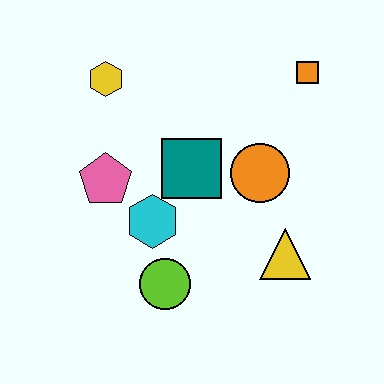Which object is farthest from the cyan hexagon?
The orange square is farthest from the cyan hexagon.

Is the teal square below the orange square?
Yes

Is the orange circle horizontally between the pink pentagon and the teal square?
No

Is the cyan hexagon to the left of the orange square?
Yes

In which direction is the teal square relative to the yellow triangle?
The teal square is to the left of the yellow triangle.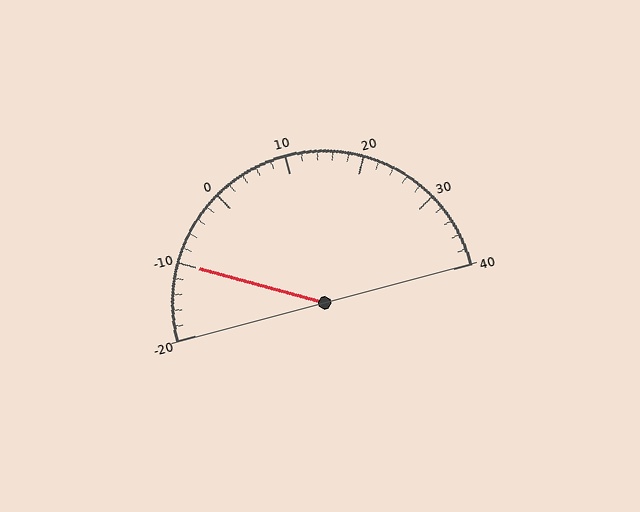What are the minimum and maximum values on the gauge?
The gauge ranges from -20 to 40.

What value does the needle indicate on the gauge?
The needle indicates approximately -10.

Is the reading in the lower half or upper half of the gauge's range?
The reading is in the lower half of the range (-20 to 40).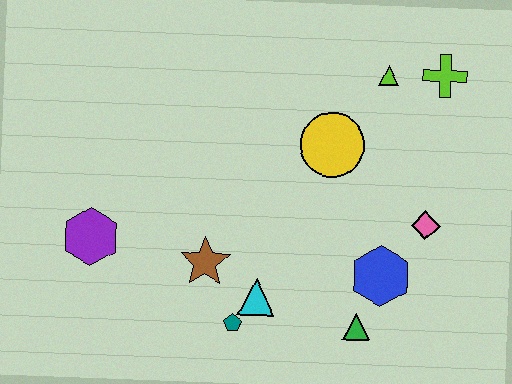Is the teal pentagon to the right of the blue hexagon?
No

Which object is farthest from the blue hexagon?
The purple hexagon is farthest from the blue hexagon.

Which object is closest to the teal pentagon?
The cyan triangle is closest to the teal pentagon.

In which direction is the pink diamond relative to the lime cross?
The pink diamond is below the lime cross.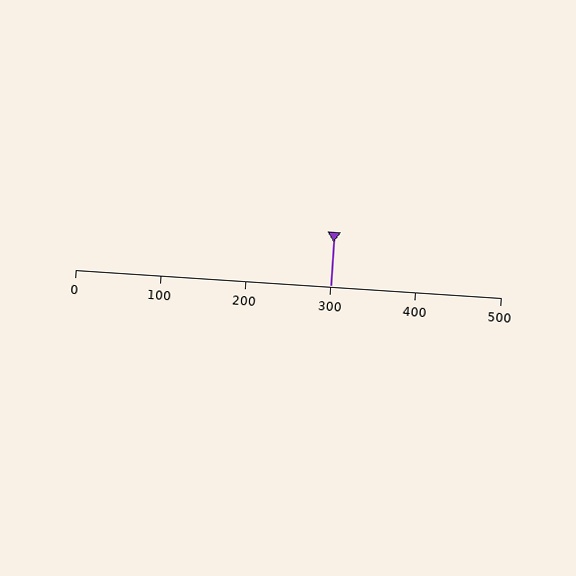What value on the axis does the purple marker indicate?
The marker indicates approximately 300.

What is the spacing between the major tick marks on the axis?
The major ticks are spaced 100 apart.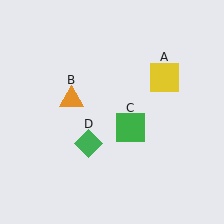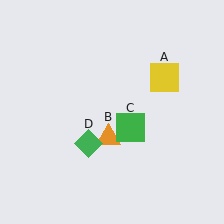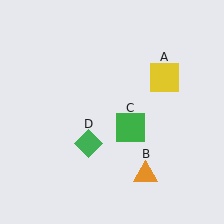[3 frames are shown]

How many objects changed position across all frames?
1 object changed position: orange triangle (object B).